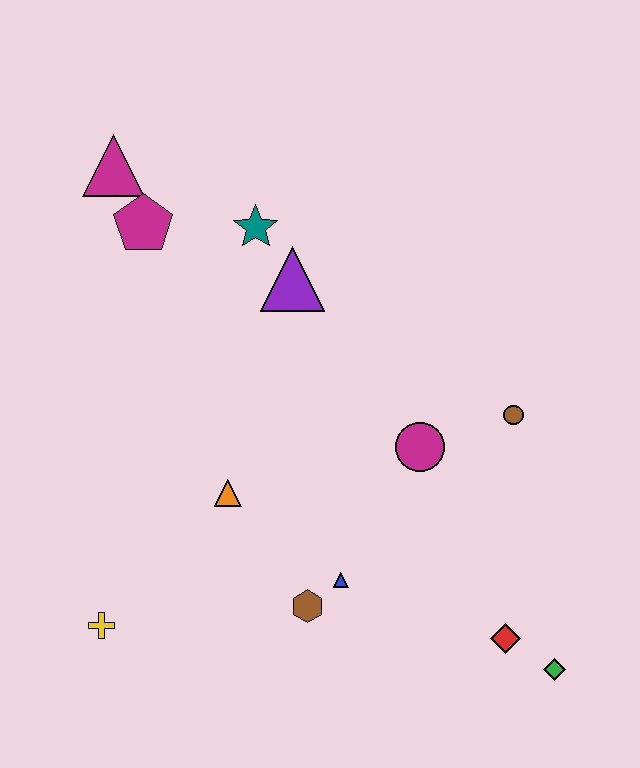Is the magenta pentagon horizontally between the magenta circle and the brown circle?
No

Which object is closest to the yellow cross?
The orange triangle is closest to the yellow cross.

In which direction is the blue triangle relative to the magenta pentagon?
The blue triangle is below the magenta pentagon.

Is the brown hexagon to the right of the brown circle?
No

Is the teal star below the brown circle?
No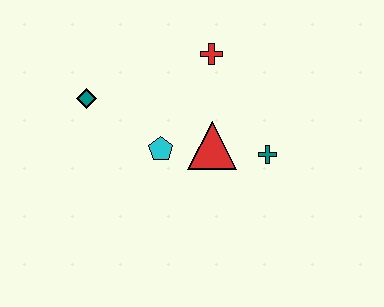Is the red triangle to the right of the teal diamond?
Yes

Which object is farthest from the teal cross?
The teal diamond is farthest from the teal cross.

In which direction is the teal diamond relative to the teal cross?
The teal diamond is to the left of the teal cross.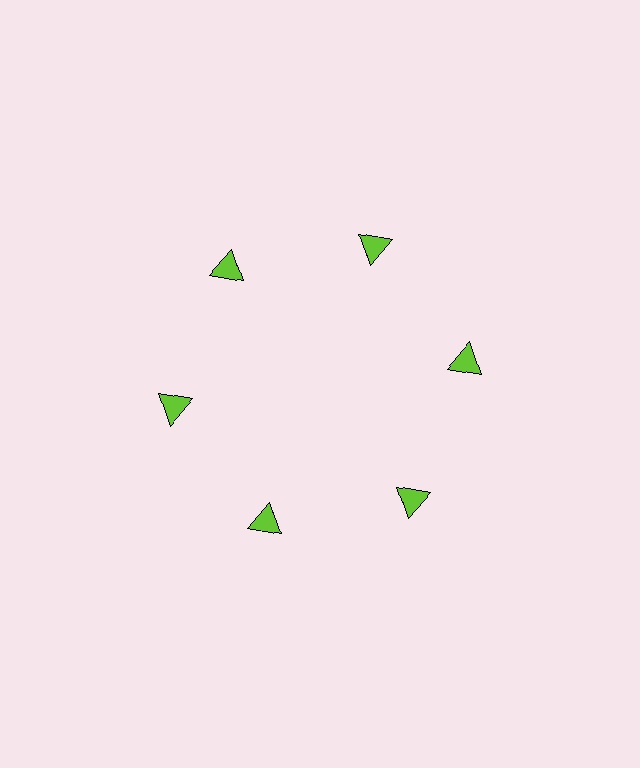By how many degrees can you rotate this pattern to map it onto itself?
The pattern maps onto itself every 60 degrees of rotation.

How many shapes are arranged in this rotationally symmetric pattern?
There are 6 shapes, arranged in 6 groups of 1.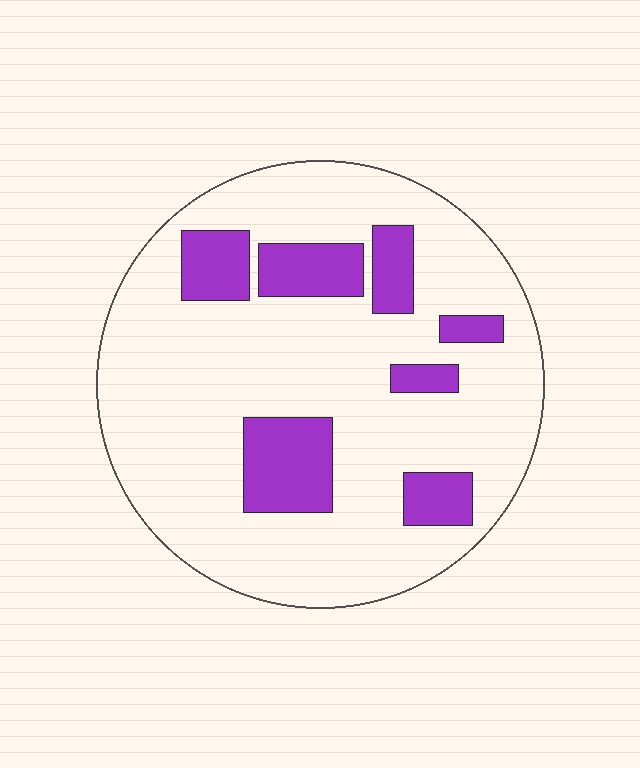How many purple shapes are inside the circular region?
7.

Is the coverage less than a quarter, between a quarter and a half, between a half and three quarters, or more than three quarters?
Less than a quarter.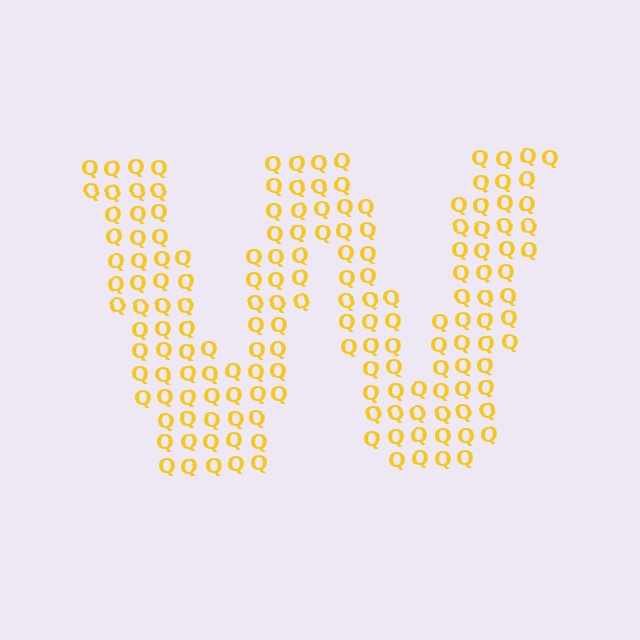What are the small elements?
The small elements are letter Q's.